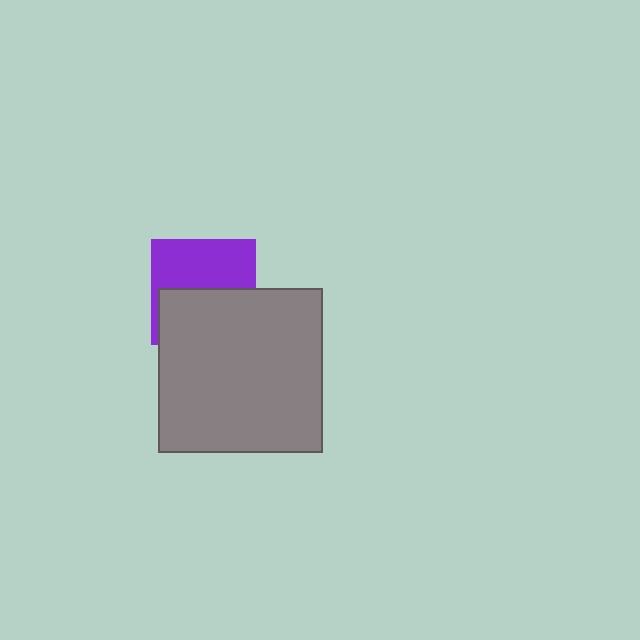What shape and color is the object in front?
The object in front is a gray square.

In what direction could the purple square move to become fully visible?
The purple square could move up. That would shift it out from behind the gray square entirely.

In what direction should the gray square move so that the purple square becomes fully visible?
The gray square should move down. That is the shortest direction to clear the overlap and leave the purple square fully visible.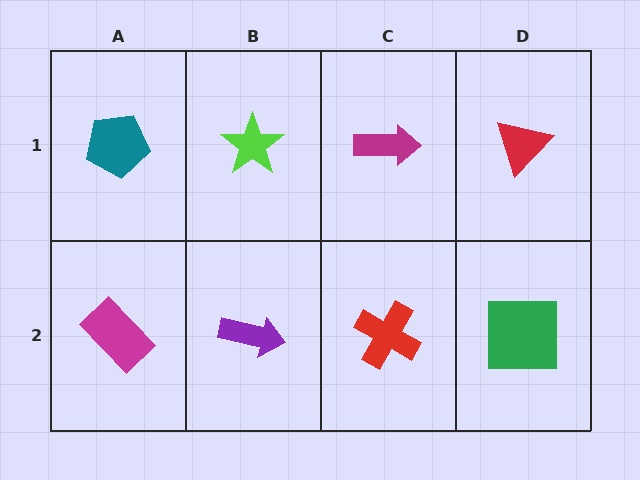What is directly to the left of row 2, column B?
A magenta rectangle.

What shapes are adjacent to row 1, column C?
A red cross (row 2, column C), a lime star (row 1, column B), a red triangle (row 1, column D).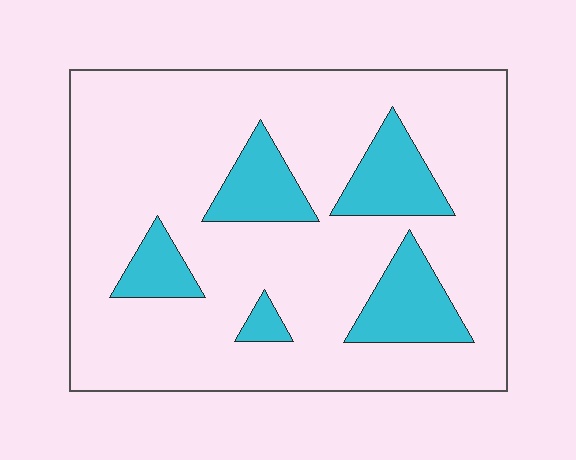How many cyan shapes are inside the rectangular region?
5.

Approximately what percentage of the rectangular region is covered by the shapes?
Approximately 20%.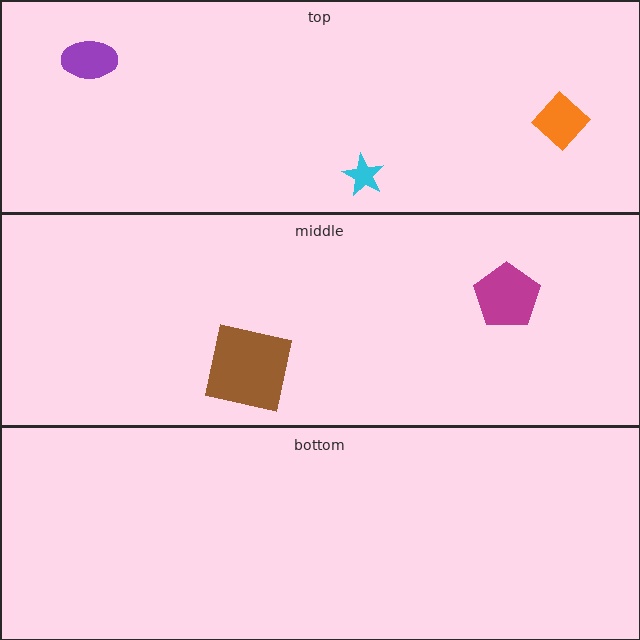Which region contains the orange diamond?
The top region.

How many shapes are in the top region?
3.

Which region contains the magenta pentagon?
The middle region.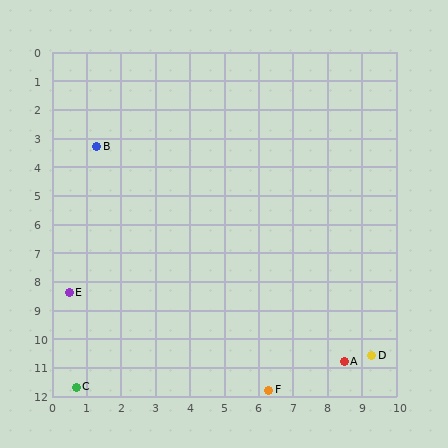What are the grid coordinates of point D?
Point D is at approximately (9.3, 10.6).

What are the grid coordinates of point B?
Point B is at approximately (1.3, 3.3).